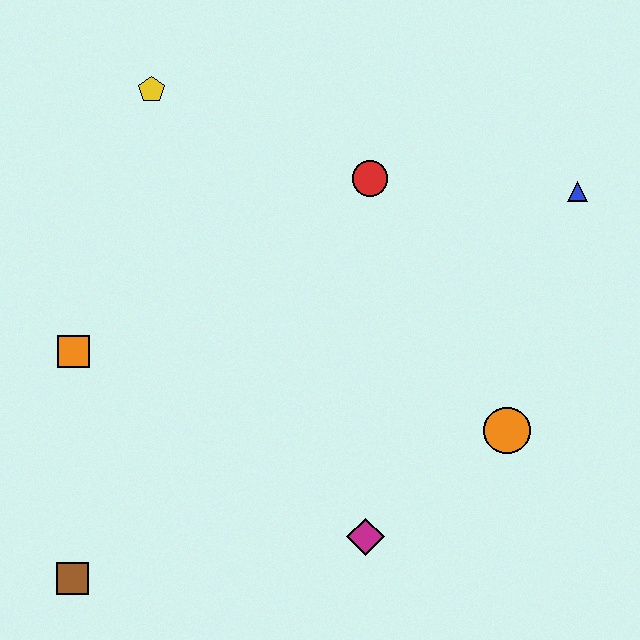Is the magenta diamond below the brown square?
No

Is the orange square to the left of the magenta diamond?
Yes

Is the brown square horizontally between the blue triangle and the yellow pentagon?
No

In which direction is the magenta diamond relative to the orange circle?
The magenta diamond is to the left of the orange circle.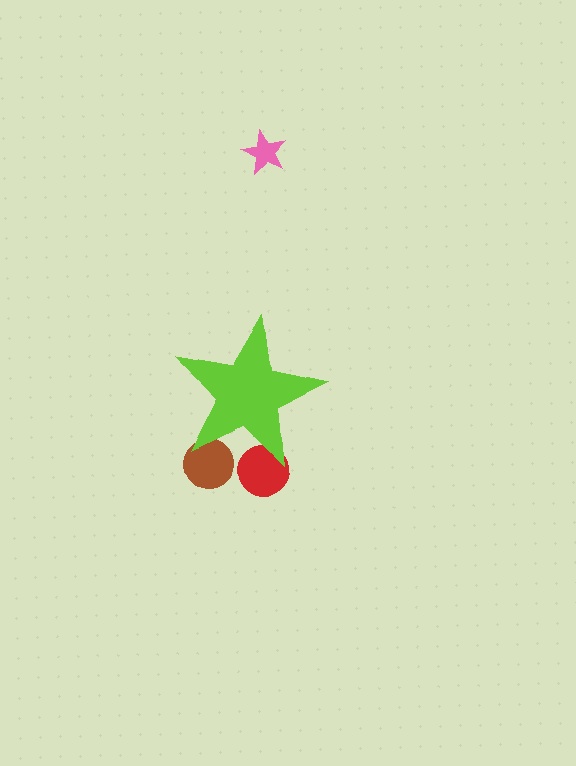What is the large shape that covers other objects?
A lime star.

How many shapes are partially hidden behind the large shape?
2 shapes are partially hidden.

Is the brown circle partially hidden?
Yes, the brown circle is partially hidden behind the lime star.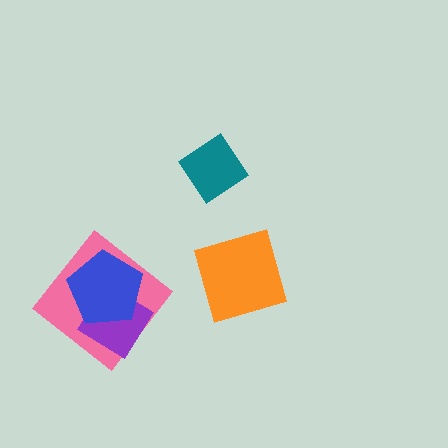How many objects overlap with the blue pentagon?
2 objects overlap with the blue pentagon.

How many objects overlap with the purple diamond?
2 objects overlap with the purple diamond.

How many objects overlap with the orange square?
0 objects overlap with the orange square.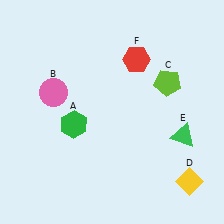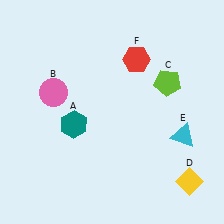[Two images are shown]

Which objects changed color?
A changed from green to teal. E changed from green to cyan.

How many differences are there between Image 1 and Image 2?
There are 2 differences between the two images.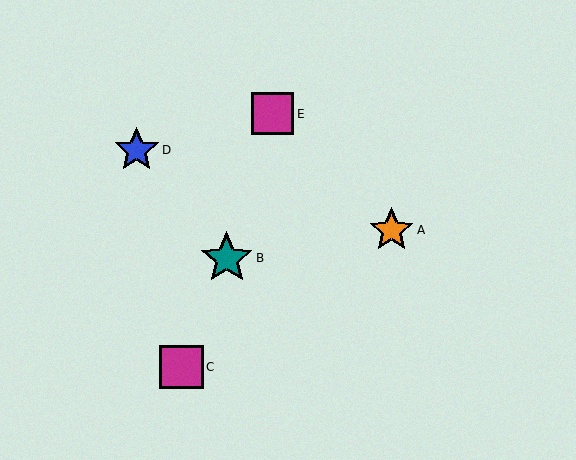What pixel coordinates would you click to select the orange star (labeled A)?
Click at (392, 230) to select the orange star A.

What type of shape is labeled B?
Shape B is a teal star.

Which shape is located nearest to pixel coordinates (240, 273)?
The teal star (labeled B) at (227, 258) is nearest to that location.